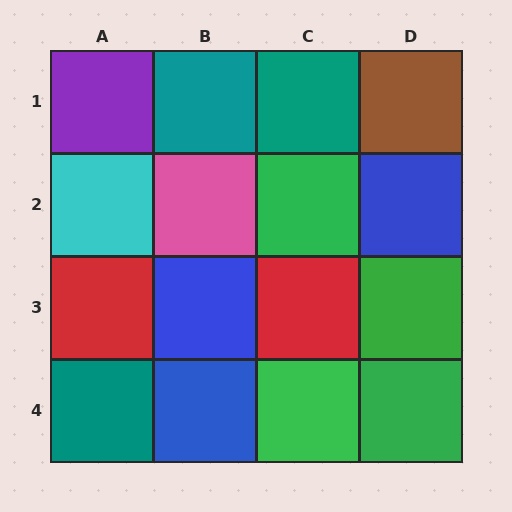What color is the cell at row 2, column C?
Green.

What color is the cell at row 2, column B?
Pink.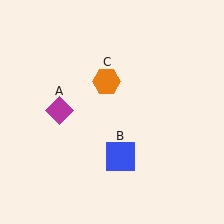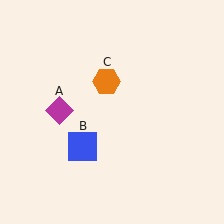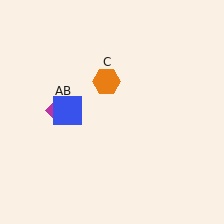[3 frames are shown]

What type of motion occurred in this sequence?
The blue square (object B) rotated clockwise around the center of the scene.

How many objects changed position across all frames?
1 object changed position: blue square (object B).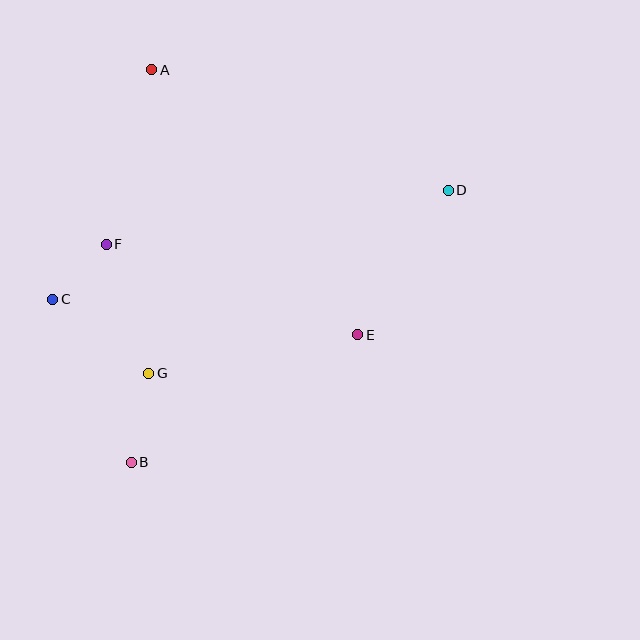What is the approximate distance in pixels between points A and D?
The distance between A and D is approximately 320 pixels.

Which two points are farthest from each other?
Points B and D are farthest from each other.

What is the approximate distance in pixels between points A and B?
The distance between A and B is approximately 393 pixels.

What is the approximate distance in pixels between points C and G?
The distance between C and G is approximately 121 pixels.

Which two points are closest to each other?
Points C and F are closest to each other.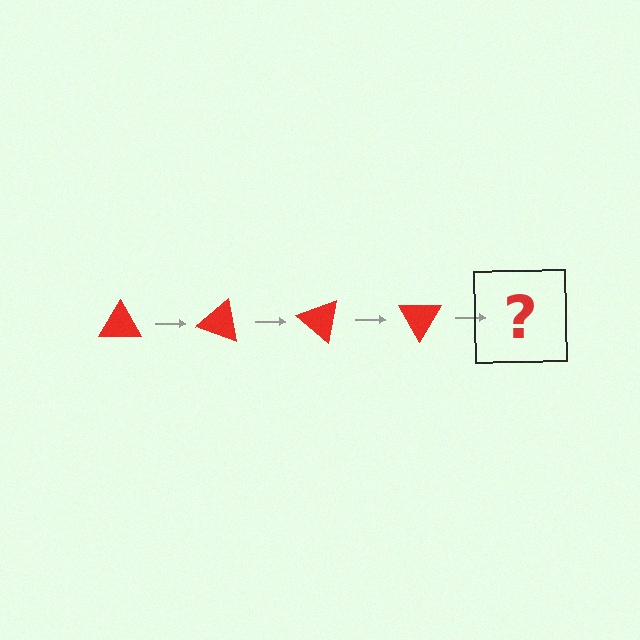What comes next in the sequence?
The next element should be a red triangle rotated 80 degrees.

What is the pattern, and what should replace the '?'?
The pattern is that the triangle rotates 20 degrees each step. The '?' should be a red triangle rotated 80 degrees.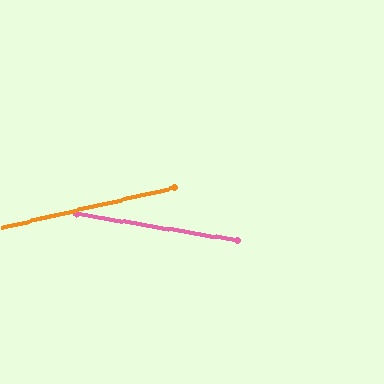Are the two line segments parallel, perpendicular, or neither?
Neither parallel nor perpendicular — they differ by about 22°.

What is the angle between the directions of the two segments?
Approximately 22 degrees.